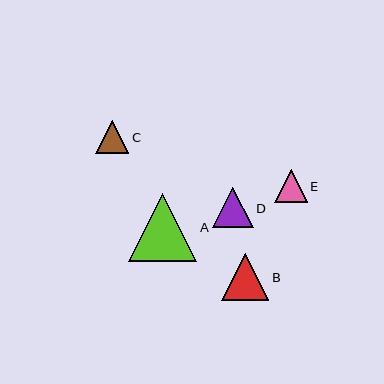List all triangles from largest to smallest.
From largest to smallest: A, B, D, C, E.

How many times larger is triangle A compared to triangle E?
Triangle A is approximately 2.1 times the size of triangle E.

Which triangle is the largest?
Triangle A is the largest with a size of approximately 69 pixels.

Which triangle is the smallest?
Triangle E is the smallest with a size of approximately 33 pixels.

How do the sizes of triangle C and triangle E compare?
Triangle C and triangle E are approximately the same size.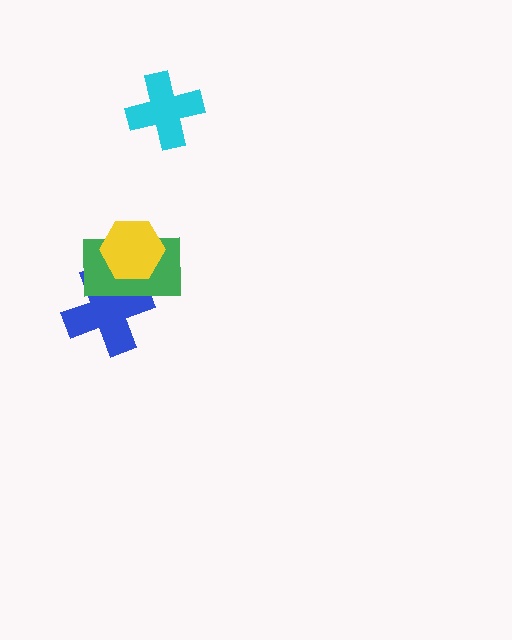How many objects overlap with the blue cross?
2 objects overlap with the blue cross.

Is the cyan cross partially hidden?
No, no other shape covers it.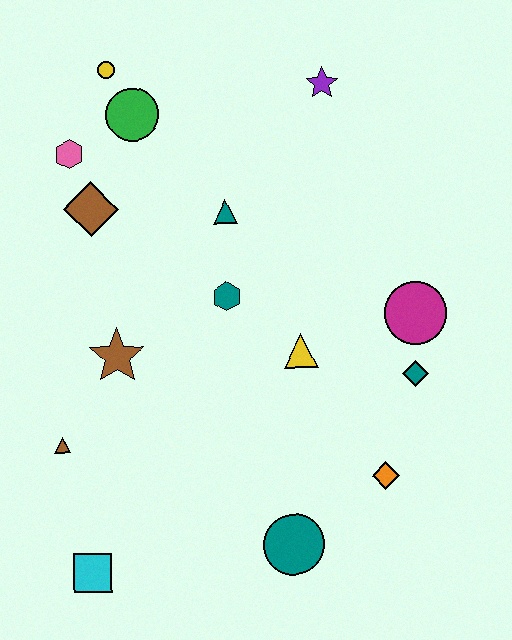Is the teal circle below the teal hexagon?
Yes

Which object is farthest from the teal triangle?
The cyan square is farthest from the teal triangle.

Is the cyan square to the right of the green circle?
No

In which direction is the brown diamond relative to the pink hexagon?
The brown diamond is below the pink hexagon.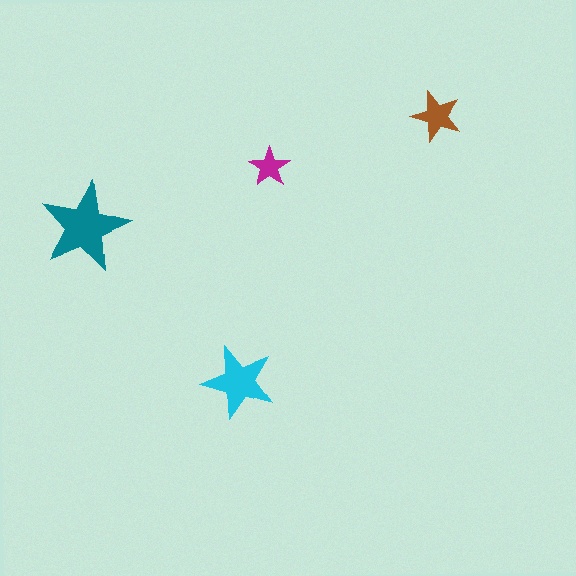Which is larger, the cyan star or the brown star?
The cyan one.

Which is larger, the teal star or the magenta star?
The teal one.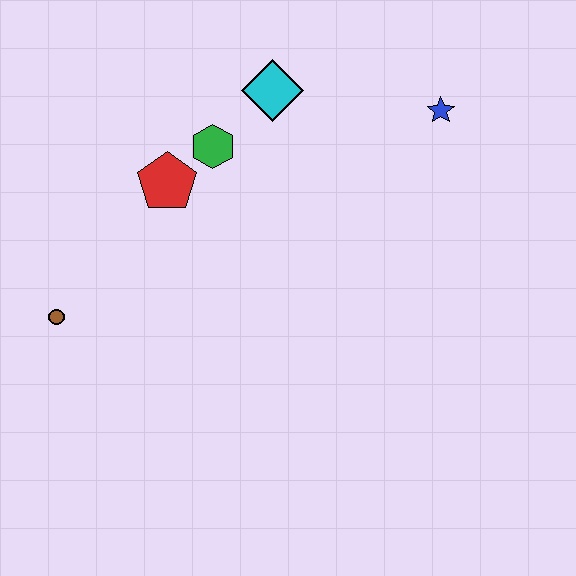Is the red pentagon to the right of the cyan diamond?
No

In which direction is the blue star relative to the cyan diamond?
The blue star is to the right of the cyan diamond.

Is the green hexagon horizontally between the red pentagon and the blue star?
Yes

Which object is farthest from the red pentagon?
The blue star is farthest from the red pentagon.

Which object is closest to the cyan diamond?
The green hexagon is closest to the cyan diamond.